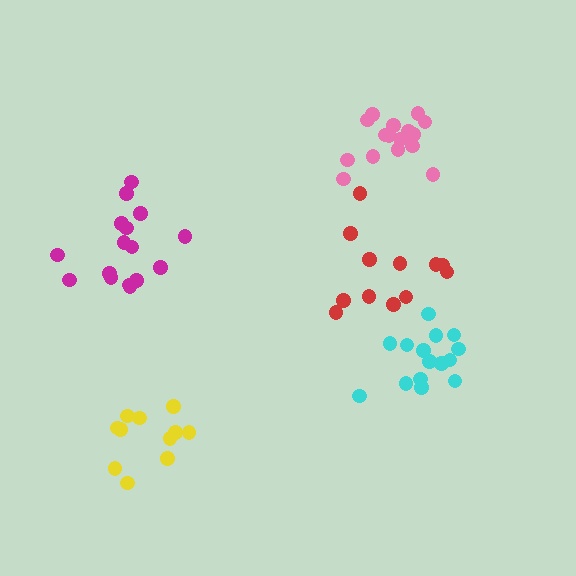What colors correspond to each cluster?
The clusters are colored: yellow, cyan, red, pink, magenta.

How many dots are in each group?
Group 1: 11 dots, Group 2: 15 dots, Group 3: 12 dots, Group 4: 16 dots, Group 5: 16 dots (70 total).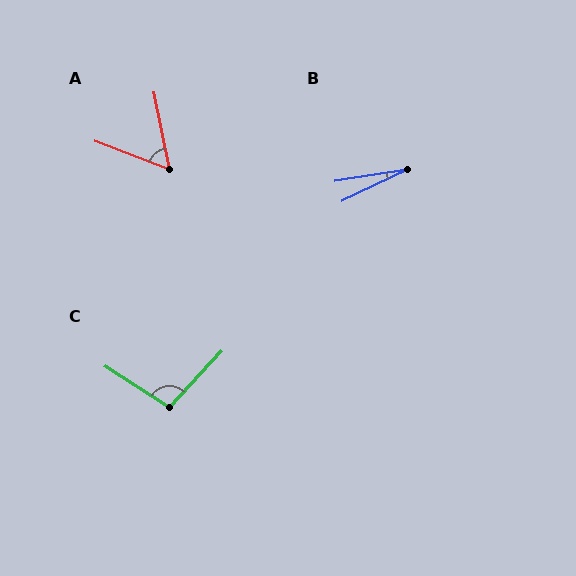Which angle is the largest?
C, at approximately 100 degrees.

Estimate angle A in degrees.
Approximately 57 degrees.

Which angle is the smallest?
B, at approximately 17 degrees.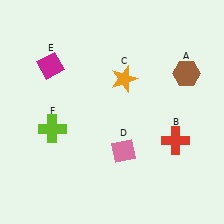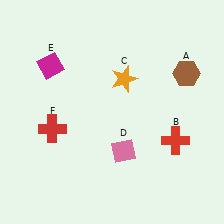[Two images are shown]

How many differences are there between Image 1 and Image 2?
There is 1 difference between the two images.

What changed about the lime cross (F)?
In Image 1, F is lime. In Image 2, it changed to red.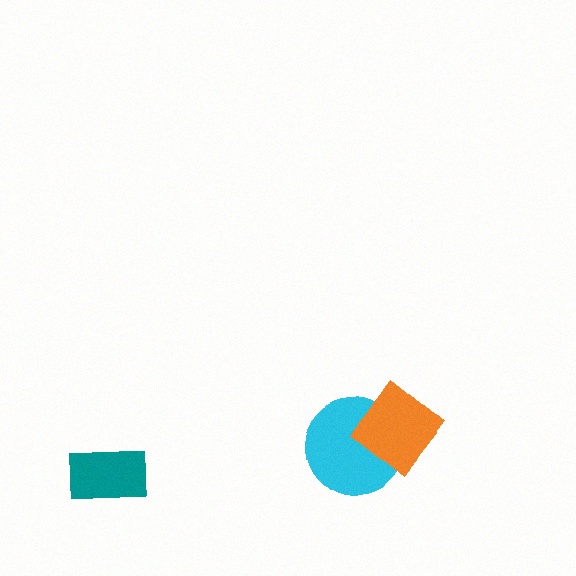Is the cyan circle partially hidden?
Yes, it is partially covered by another shape.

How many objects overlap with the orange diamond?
1 object overlaps with the orange diamond.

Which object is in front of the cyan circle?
The orange diamond is in front of the cyan circle.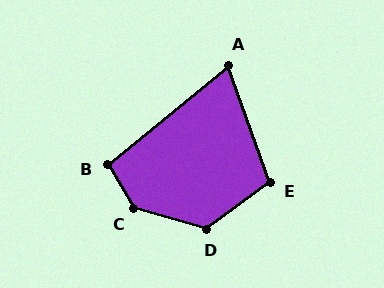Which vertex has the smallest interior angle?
A, at approximately 70 degrees.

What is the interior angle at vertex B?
Approximately 99 degrees (obtuse).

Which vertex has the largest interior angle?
C, at approximately 137 degrees.